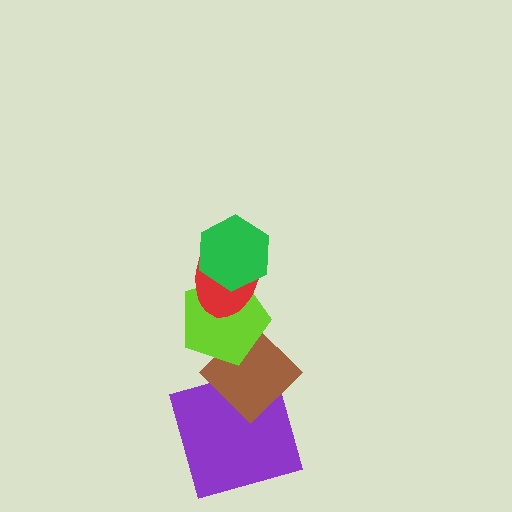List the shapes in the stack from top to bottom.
From top to bottom: the green hexagon, the red ellipse, the lime pentagon, the brown diamond, the purple square.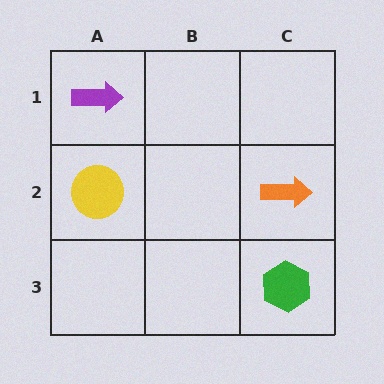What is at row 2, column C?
An orange arrow.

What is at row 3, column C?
A green hexagon.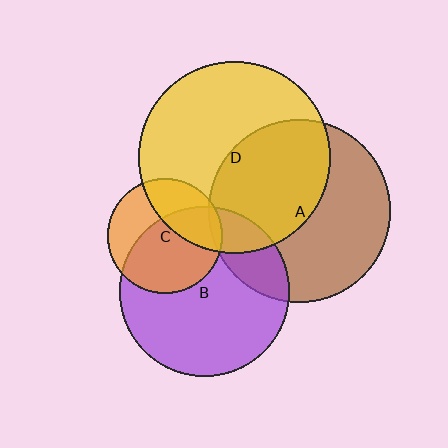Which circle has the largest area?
Circle D (yellow).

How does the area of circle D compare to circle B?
Approximately 1.3 times.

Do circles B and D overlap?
Yes.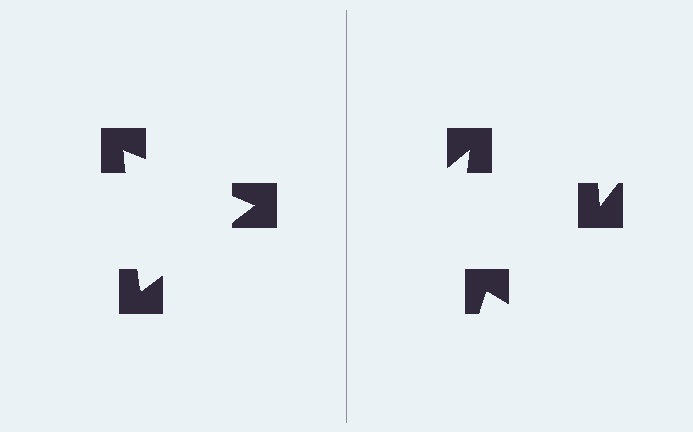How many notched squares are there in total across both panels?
6 — 3 on each side.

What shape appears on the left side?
An illusory triangle.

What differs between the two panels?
The notched squares are positioned identically on both sides; only the wedge orientations differ. On the left they align to a triangle; on the right they are misaligned.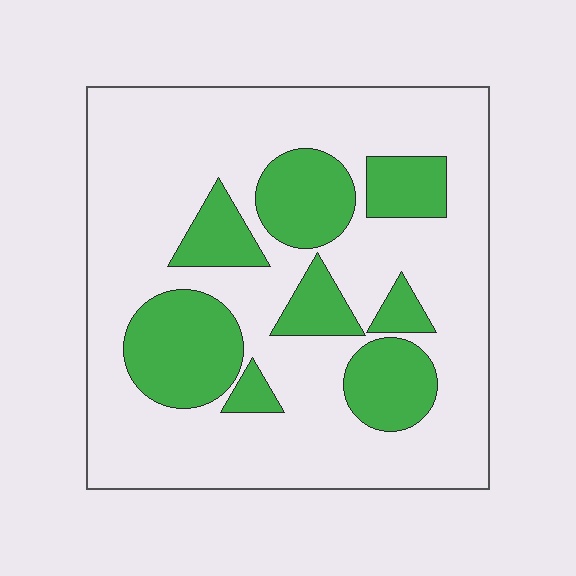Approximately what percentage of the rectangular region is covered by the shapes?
Approximately 25%.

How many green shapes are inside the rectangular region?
8.